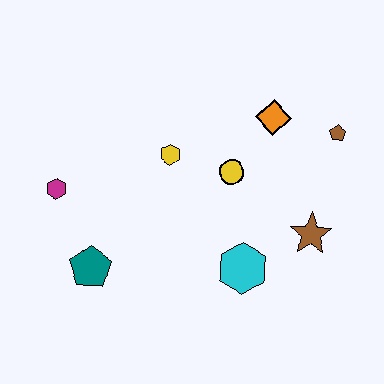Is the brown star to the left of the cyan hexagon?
No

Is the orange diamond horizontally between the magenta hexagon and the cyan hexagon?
No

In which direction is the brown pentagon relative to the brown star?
The brown pentagon is above the brown star.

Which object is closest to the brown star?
The cyan hexagon is closest to the brown star.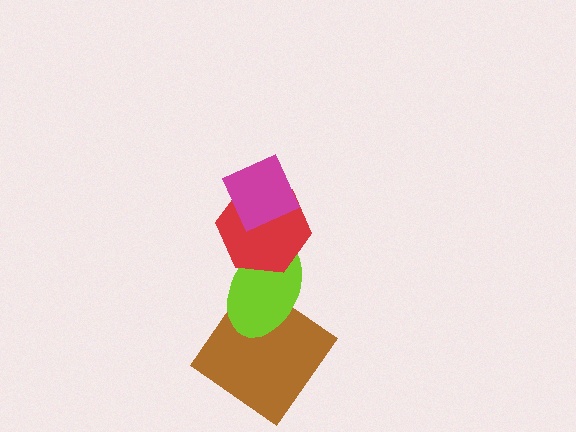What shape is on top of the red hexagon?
The magenta diamond is on top of the red hexagon.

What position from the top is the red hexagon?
The red hexagon is 2nd from the top.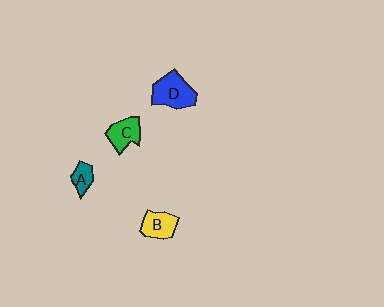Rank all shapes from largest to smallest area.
From largest to smallest: D (blue), C (green), B (yellow), A (teal).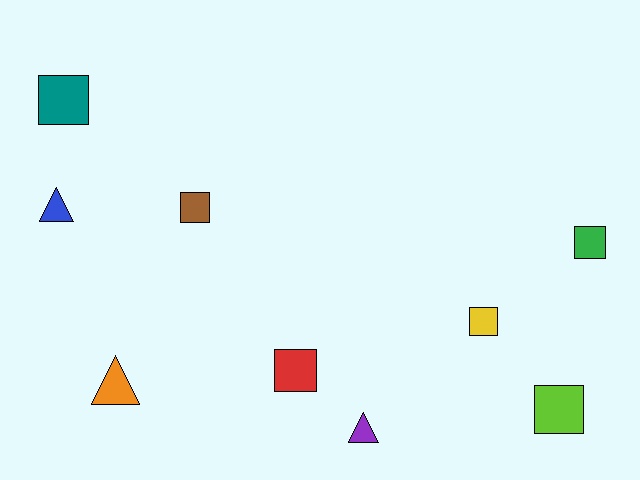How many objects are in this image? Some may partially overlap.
There are 9 objects.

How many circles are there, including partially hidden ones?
There are no circles.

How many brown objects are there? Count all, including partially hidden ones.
There is 1 brown object.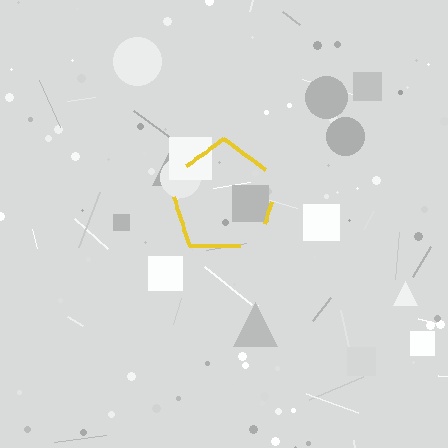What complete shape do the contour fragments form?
The contour fragments form a pentagon.